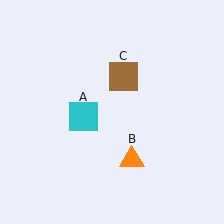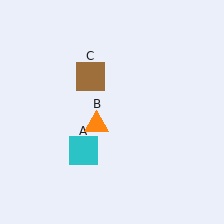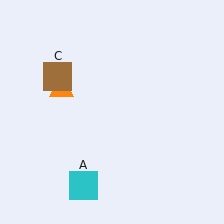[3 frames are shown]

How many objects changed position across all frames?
3 objects changed position: cyan square (object A), orange triangle (object B), brown square (object C).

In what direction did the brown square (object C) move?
The brown square (object C) moved left.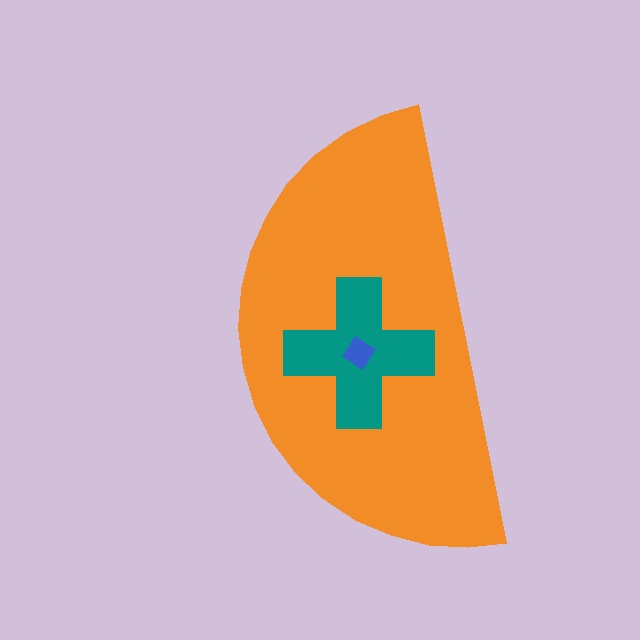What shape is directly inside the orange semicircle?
The teal cross.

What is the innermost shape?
The blue diamond.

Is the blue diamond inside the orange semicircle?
Yes.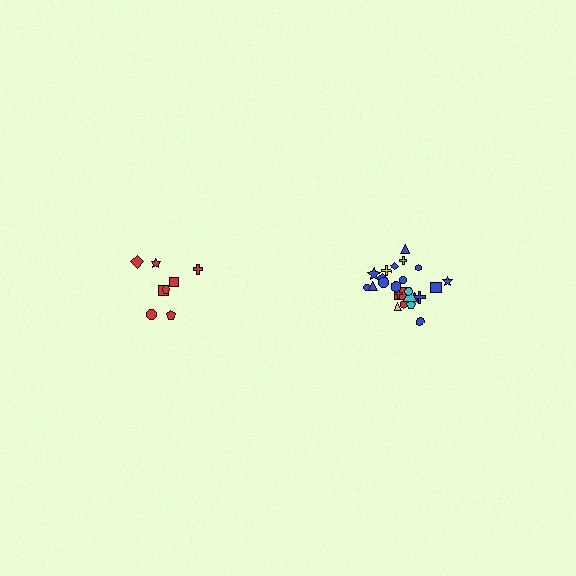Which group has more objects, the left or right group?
The right group.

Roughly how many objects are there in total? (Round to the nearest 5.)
Roughly 35 objects in total.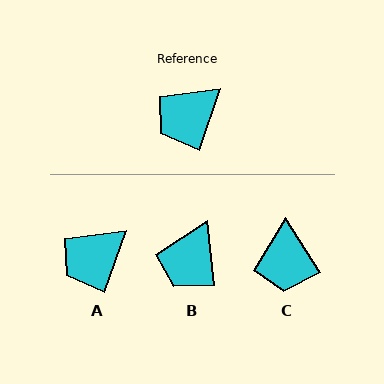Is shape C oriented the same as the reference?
No, it is off by about 52 degrees.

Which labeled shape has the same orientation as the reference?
A.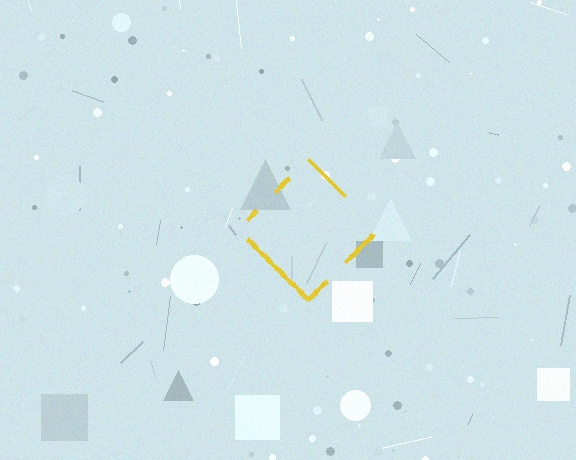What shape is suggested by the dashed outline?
The dashed outline suggests a diamond.